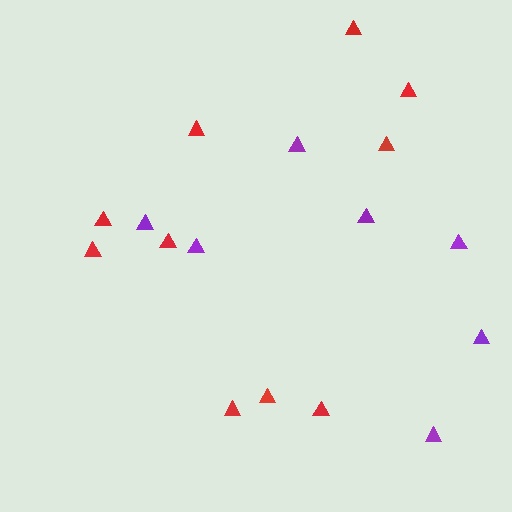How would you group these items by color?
There are 2 groups: one group of red triangles (10) and one group of purple triangles (7).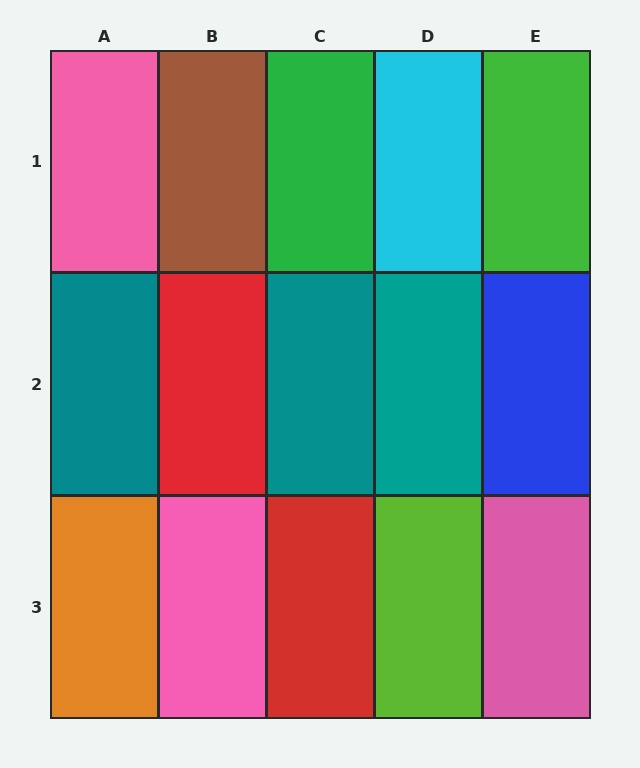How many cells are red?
2 cells are red.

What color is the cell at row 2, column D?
Teal.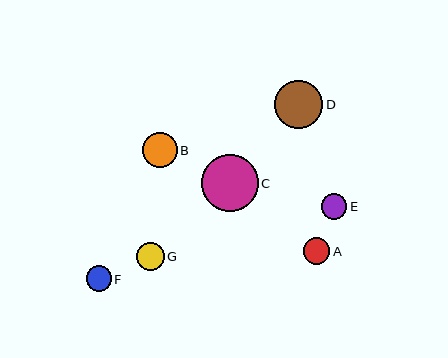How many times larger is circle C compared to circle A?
Circle C is approximately 2.1 times the size of circle A.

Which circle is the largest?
Circle C is the largest with a size of approximately 56 pixels.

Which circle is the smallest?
Circle F is the smallest with a size of approximately 25 pixels.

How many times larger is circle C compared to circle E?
Circle C is approximately 2.2 times the size of circle E.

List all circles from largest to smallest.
From largest to smallest: C, D, B, G, A, E, F.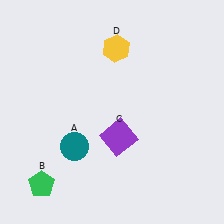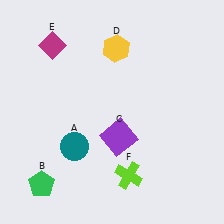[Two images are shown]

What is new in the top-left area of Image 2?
A magenta diamond (E) was added in the top-left area of Image 2.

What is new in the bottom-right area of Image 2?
A lime cross (F) was added in the bottom-right area of Image 2.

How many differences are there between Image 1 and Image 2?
There are 2 differences between the two images.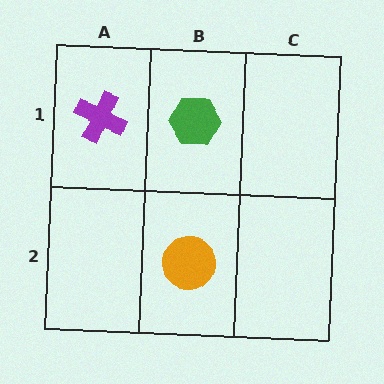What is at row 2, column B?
An orange circle.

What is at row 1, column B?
A green hexagon.